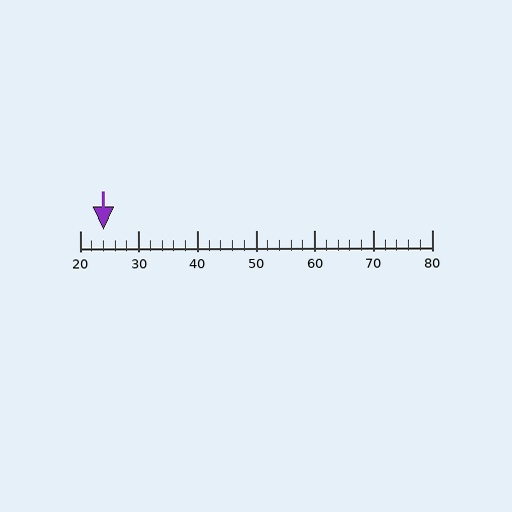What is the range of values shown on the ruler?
The ruler shows values from 20 to 80.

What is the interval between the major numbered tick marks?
The major tick marks are spaced 10 units apart.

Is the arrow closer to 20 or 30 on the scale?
The arrow is closer to 20.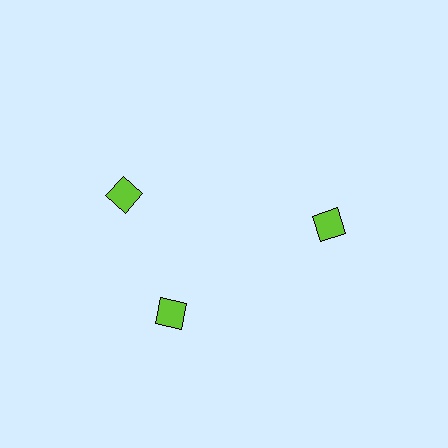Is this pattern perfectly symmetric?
No. The 3 lime diamonds are arranged in a ring, but one element near the 11 o'clock position is rotated out of alignment along the ring, breaking the 3-fold rotational symmetry.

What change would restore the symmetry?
The symmetry would be restored by rotating it back into even spacing with its neighbors so that all 3 diamonds sit at equal angles and equal distance from the center.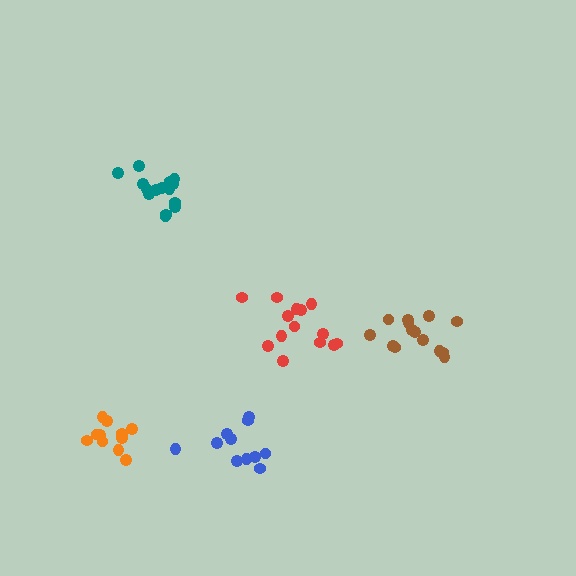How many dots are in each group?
Group 1: 14 dots, Group 2: 15 dots, Group 3: 14 dots, Group 4: 11 dots, Group 5: 11 dots (65 total).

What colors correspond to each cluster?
The clusters are colored: brown, teal, red, orange, blue.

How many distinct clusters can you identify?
There are 5 distinct clusters.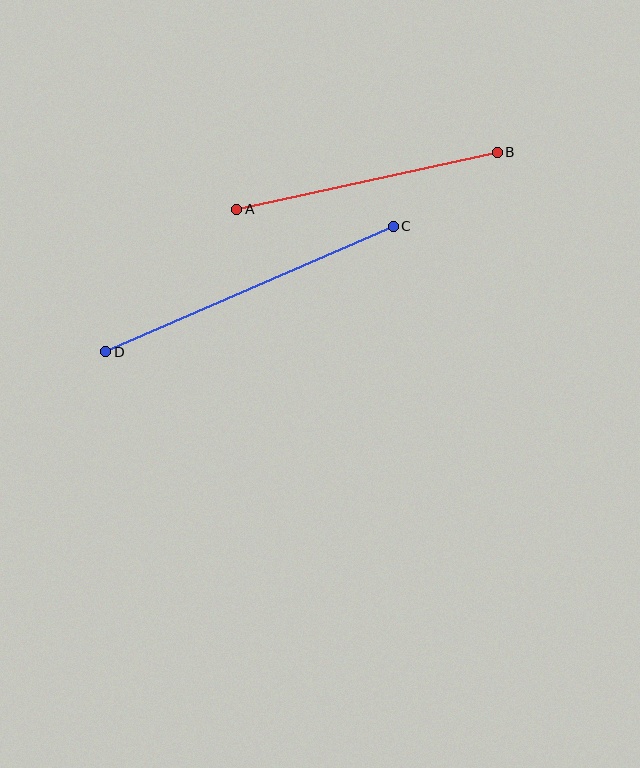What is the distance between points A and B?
The distance is approximately 266 pixels.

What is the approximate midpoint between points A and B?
The midpoint is at approximately (367, 181) pixels.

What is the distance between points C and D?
The distance is approximately 314 pixels.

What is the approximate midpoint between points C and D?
The midpoint is at approximately (249, 289) pixels.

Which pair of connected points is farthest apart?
Points C and D are farthest apart.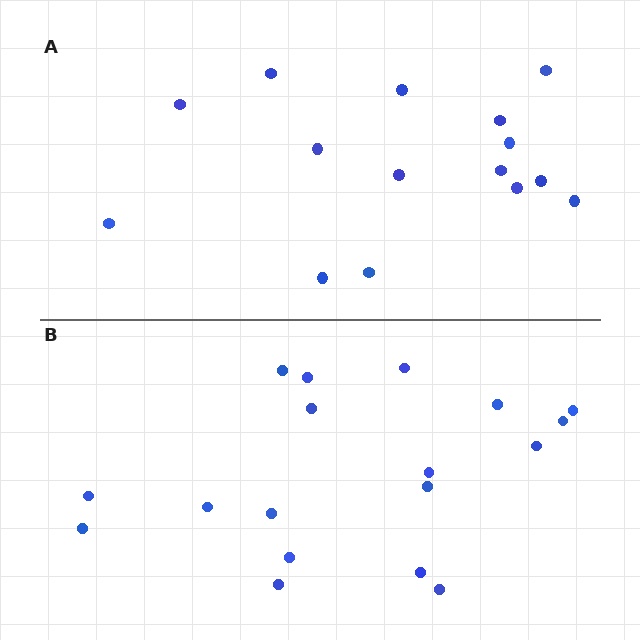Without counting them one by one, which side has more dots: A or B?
Region B (the bottom region) has more dots.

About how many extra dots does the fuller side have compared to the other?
Region B has just a few more — roughly 2 or 3 more dots than region A.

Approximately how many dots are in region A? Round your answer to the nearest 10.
About 20 dots. (The exact count is 15, which rounds to 20.)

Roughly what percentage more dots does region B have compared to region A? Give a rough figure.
About 20% more.